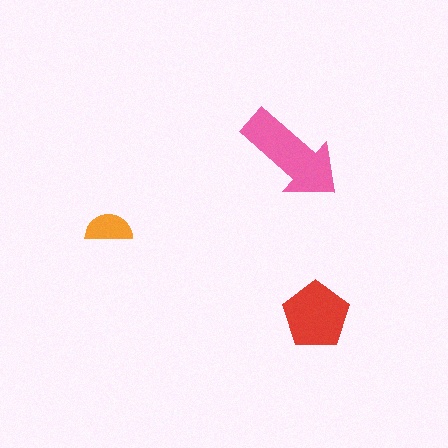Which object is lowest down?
The red pentagon is bottommost.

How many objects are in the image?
There are 3 objects in the image.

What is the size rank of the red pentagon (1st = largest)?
2nd.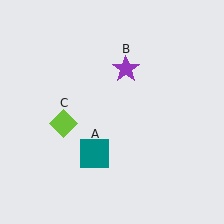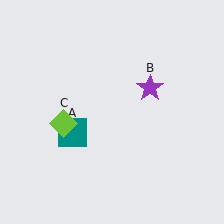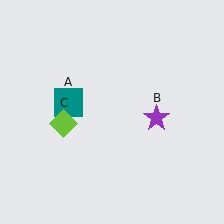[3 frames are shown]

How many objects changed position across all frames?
2 objects changed position: teal square (object A), purple star (object B).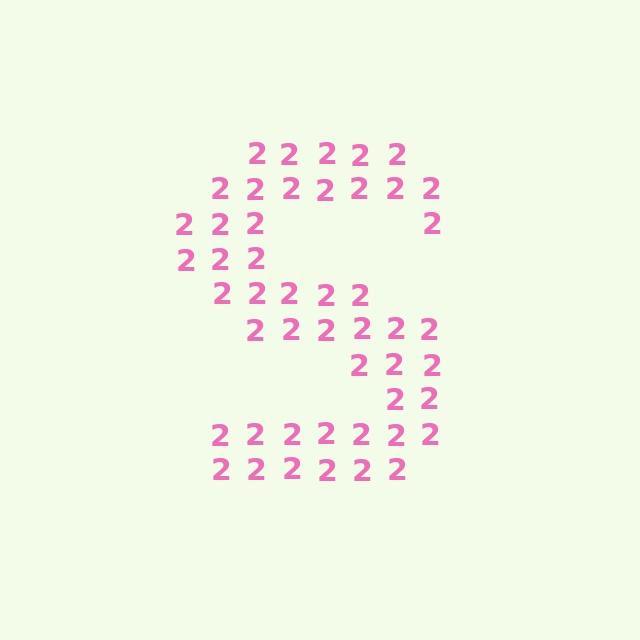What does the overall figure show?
The overall figure shows the letter S.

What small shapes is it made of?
It is made of small digit 2's.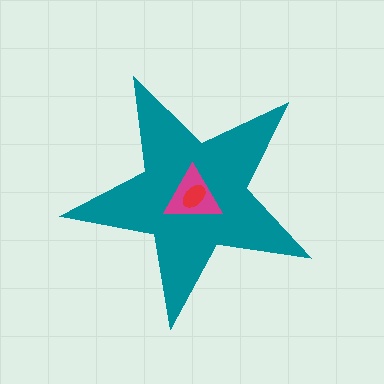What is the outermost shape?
The teal star.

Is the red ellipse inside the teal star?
Yes.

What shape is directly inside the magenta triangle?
The red ellipse.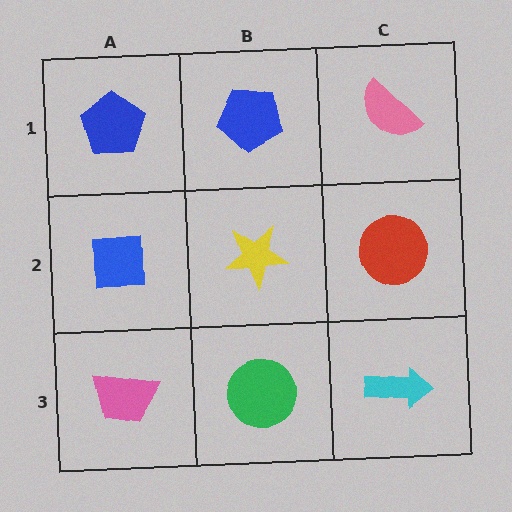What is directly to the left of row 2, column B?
A blue square.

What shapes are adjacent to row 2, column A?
A blue pentagon (row 1, column A), a pink trapezoid (row 3, column A), a yellow star (row 2, column B).